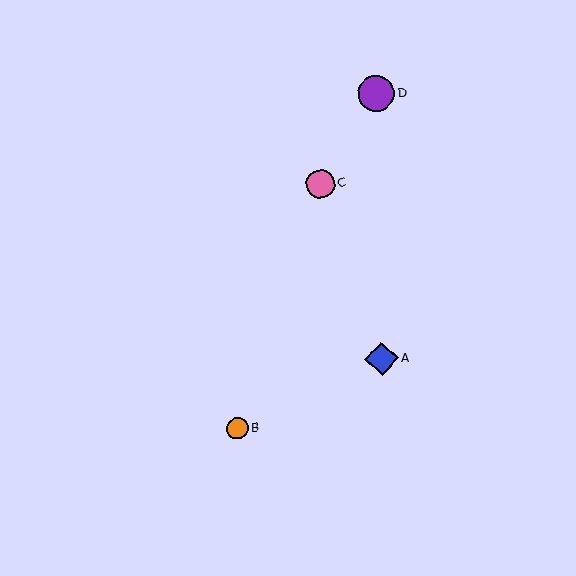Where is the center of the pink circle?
The center of the pink circle is at (320, 184).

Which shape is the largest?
The purple circle (labeled D) is the largest.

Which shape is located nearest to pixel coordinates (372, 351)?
The blue diamond (labeled A) at (382, 359) is nearest to that location.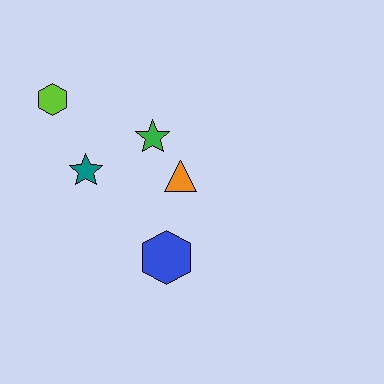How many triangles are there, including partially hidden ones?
There is 1 triangle.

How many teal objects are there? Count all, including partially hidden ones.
There is 1 teal object.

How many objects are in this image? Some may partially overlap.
There are 5 objects.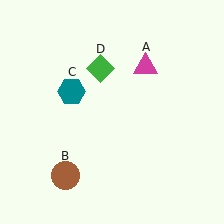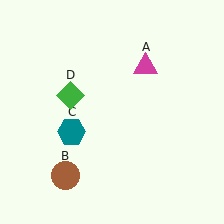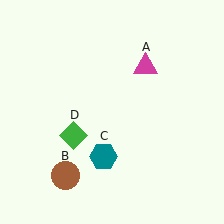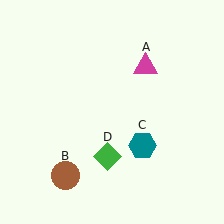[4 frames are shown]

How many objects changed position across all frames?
2 objects changed position: teal hexagon (object C), green diamond (object D).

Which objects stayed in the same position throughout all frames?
Magenta triangle (object A) and brown circle (object B) remained stationary.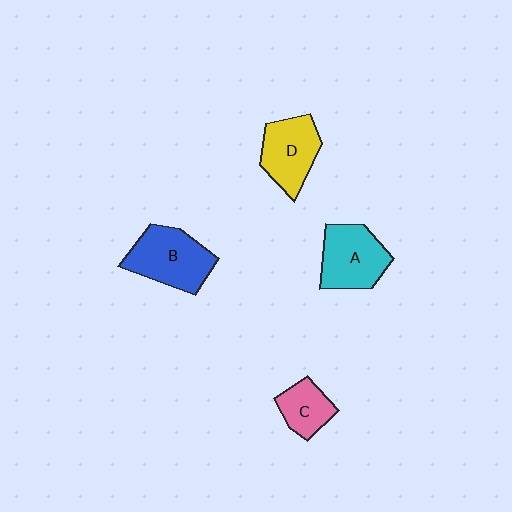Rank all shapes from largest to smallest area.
From largest to smallest: B (blue), A (cyan), D (yellow), C (pink).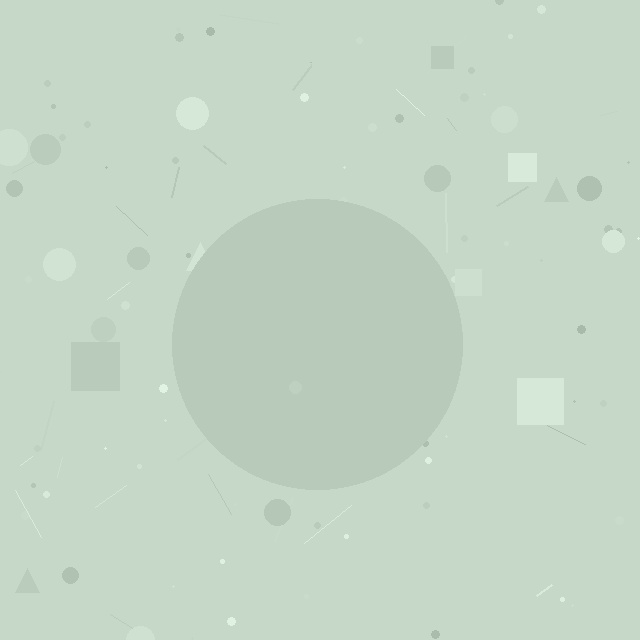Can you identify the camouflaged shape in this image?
The camouflaged shape is a circle.